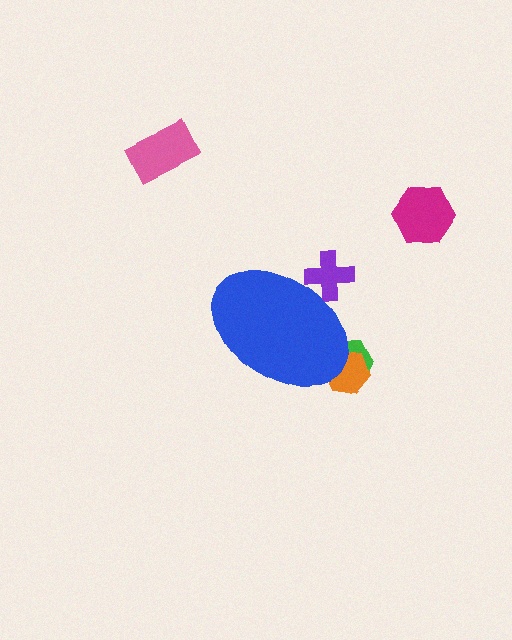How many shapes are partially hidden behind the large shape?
3 shapes are partially hidden.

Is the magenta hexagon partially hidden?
No, the magenta hexagon is fully visible.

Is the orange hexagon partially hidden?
Yes, the orange hexagon is partially hidden behind the blue ellipse.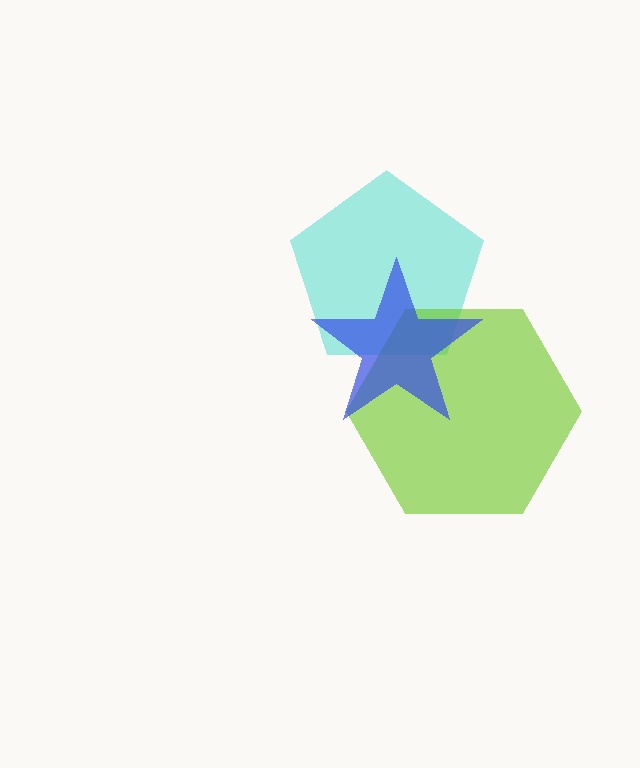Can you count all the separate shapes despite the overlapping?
Yes, there are 3 separate shapes.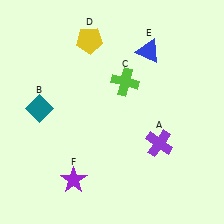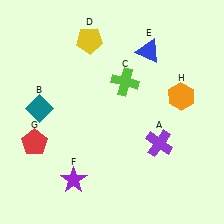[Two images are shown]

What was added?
A red pentagon (G), an orange hexagon (H) were added in Image 2.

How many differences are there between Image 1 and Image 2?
There are 2 differences between the two images.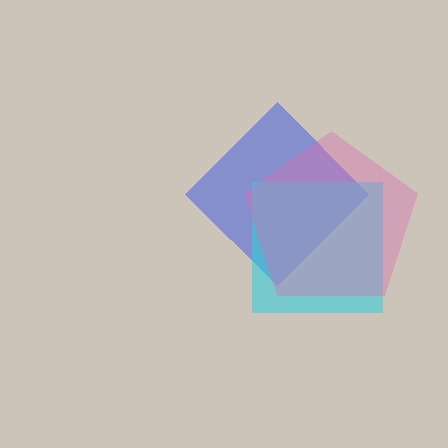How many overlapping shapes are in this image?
There are 3 overlapping shapes in the image.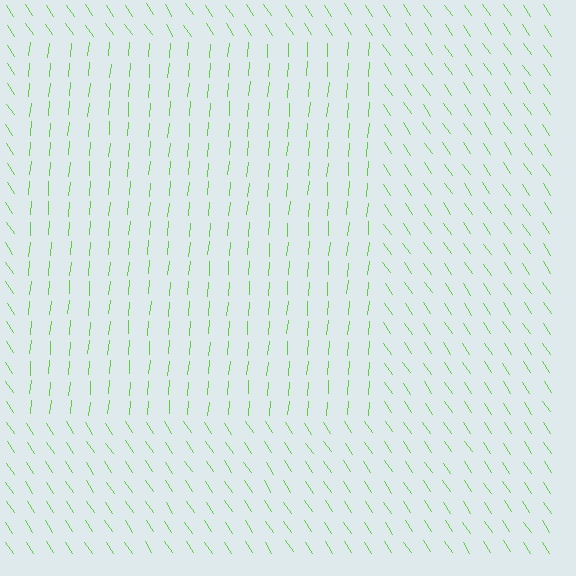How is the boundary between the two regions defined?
The boundary is defined purely by a change in line orientation (approximately 39 degrees difference). All lines are the same color and thickness.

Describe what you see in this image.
The image is filled with small lime line segments. A rectangle region in the image has lines oriented differently from the surrounding lines, creating a visible texture boundary.